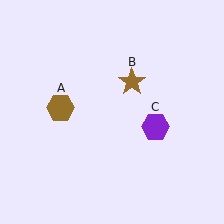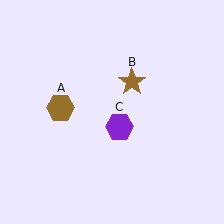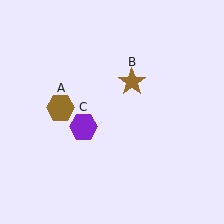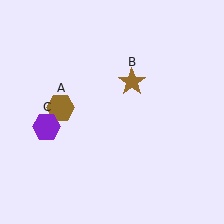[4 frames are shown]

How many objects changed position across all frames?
1 object changed position: purple hexagon (object C).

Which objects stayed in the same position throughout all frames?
Brown hexagon (object A) and brown star (object B) remained stationary.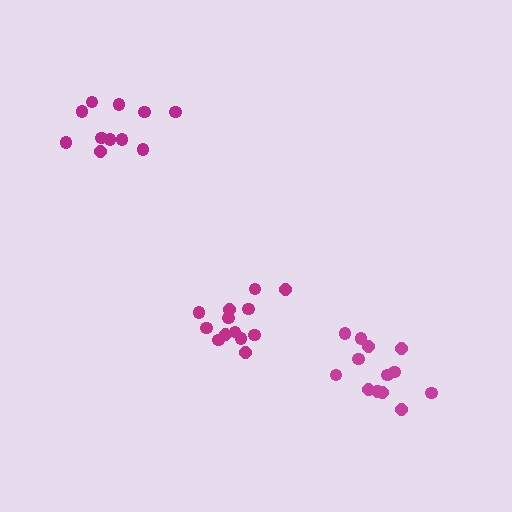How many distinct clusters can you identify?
There are 3 distinct clusters.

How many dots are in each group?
Group 1: 13 dots, Group 2: 11 dots, Group 3: 13 dots (37 total).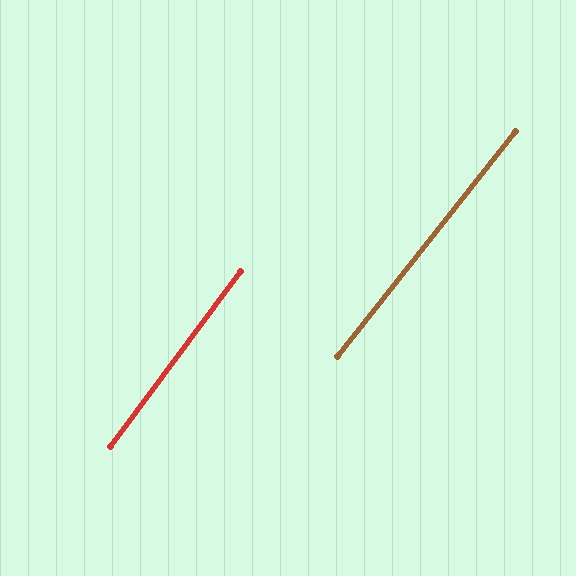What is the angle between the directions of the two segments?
Approximately 2 degrees.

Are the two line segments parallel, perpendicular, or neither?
Parallel — their directions differ by only 1.8°.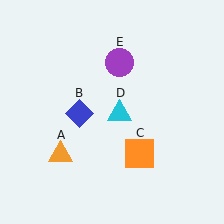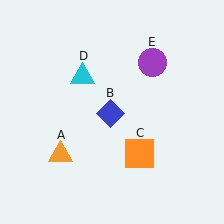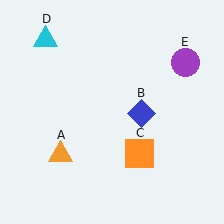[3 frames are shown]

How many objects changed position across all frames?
3 objects changed position: blue diamond (object B), cyan triangle (object D), purple circle (object E).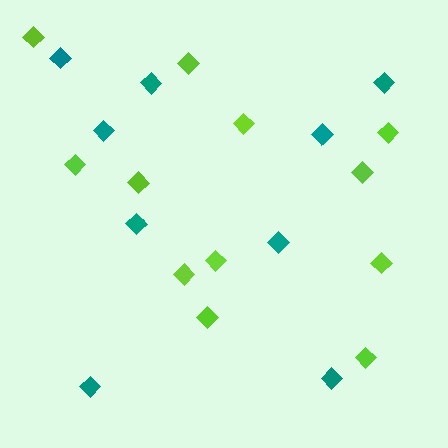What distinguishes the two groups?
There are 2 groups: one group of teal diamonds (9) and one group of lime diamonds (12).